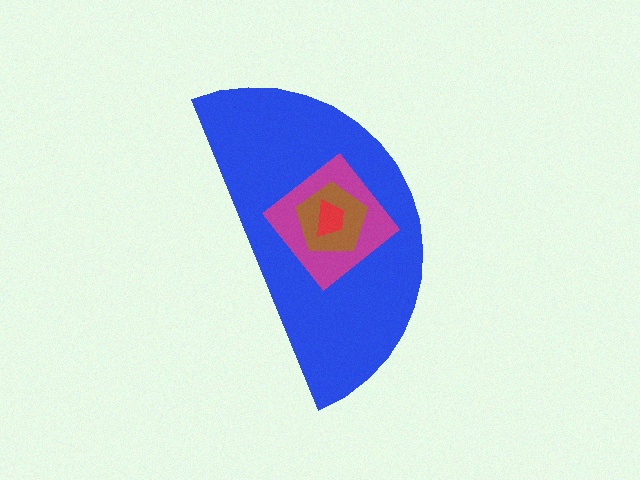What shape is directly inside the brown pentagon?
The red trapezoid.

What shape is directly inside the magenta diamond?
The brown pentagon.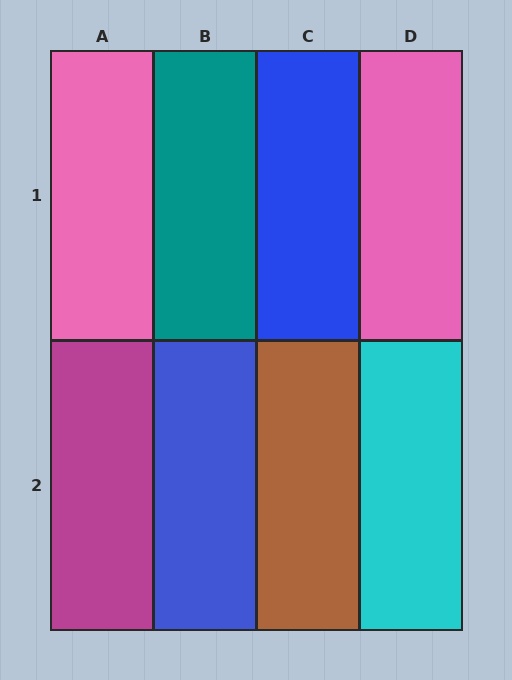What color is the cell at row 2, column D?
Cyan.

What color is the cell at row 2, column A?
Magenta.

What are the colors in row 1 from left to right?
Pink, teal, blue, pink.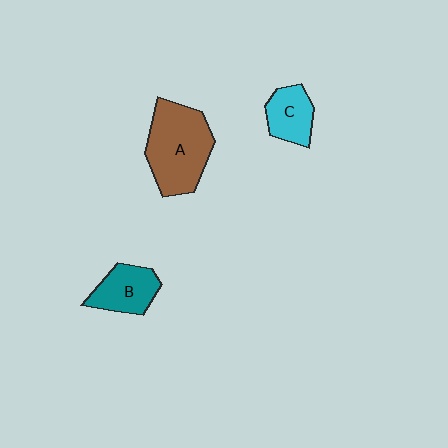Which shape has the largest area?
Shape A (brown).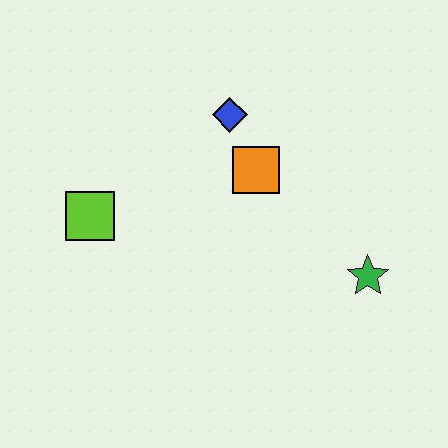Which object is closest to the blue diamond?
The orange square is closest to the blue diamond.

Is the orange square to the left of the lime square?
No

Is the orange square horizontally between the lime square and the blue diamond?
No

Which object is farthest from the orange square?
The lime square is farthest from the orange square.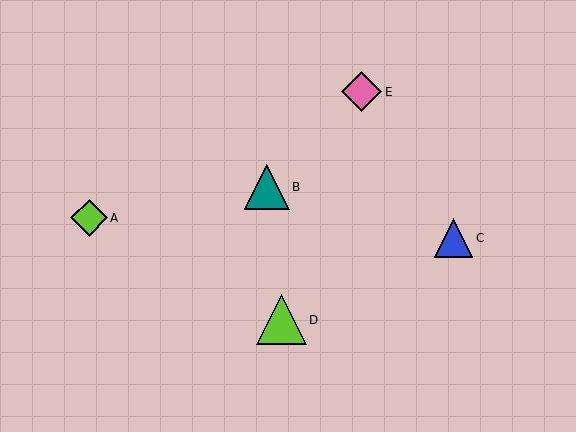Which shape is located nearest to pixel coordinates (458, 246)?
The blue triangle (labeled C) at (454, 238) is nearest to that location.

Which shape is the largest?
The lime triangle (labeled D) is the largest.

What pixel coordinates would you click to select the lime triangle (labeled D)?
Click at (281, 320) to select the lime triangle D.